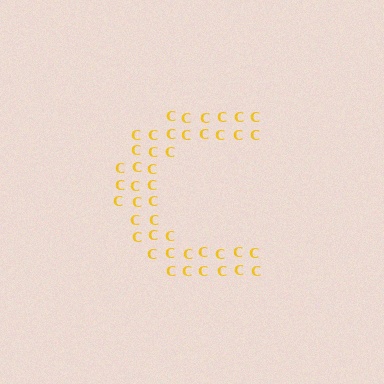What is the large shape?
The large shape is the letter C.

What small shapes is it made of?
It is made of small letter C's.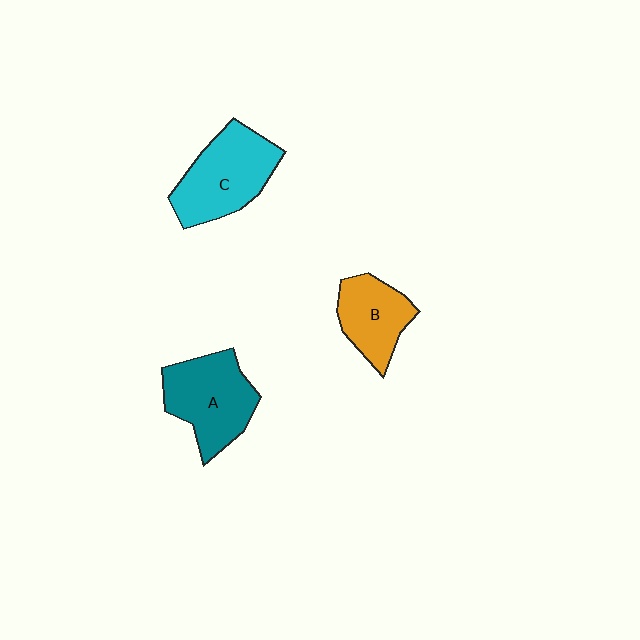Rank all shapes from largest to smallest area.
From largest to smallest: C (cyan), A (teal), B (orange).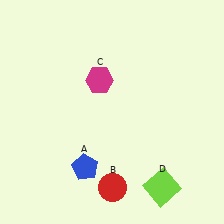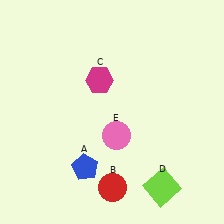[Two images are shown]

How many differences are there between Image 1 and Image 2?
There is 1 difference between the two images.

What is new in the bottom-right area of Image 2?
A pink circle (E) was added in the bottom-right area of Image 2.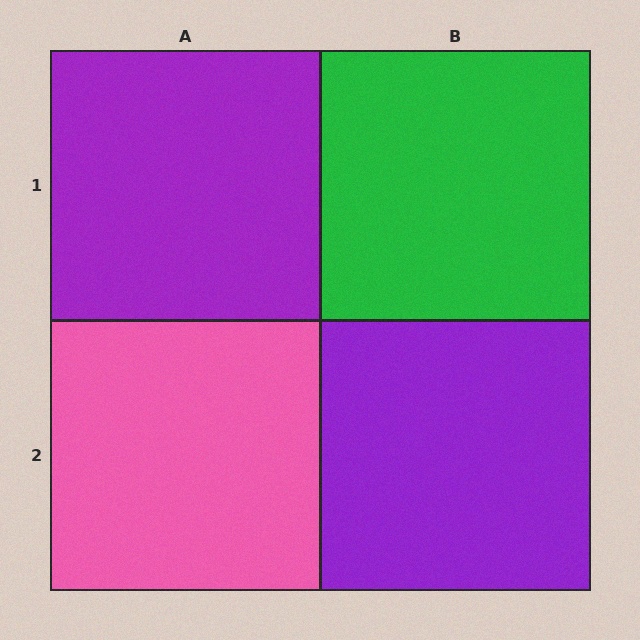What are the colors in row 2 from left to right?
Pink, purple.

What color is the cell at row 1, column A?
Purple.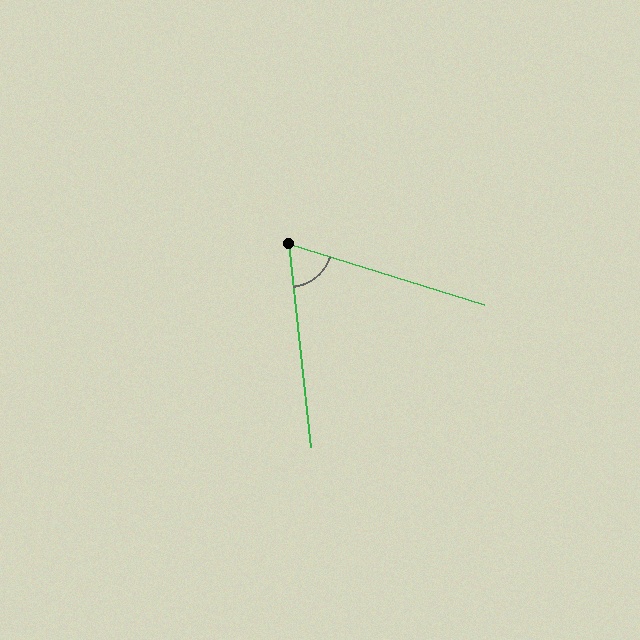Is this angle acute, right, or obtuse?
It is acute.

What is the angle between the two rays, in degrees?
Approximately 67 degrees.